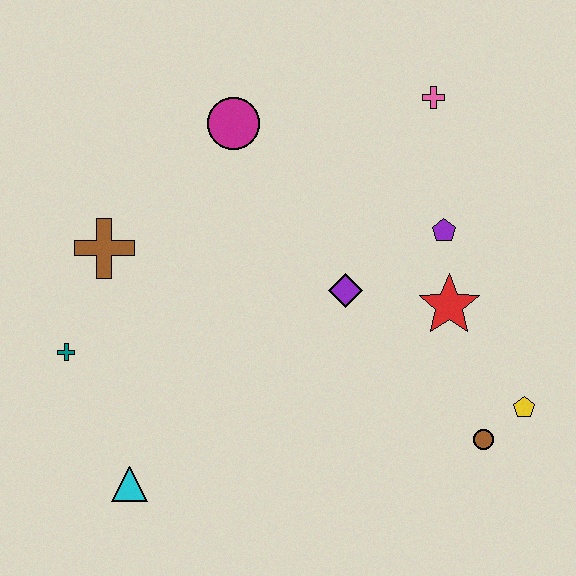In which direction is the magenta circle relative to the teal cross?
The magenta circle is above the teal cross.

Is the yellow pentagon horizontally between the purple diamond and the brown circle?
No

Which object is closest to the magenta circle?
The brown cross is closest to the magenta circle.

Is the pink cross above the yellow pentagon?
Yes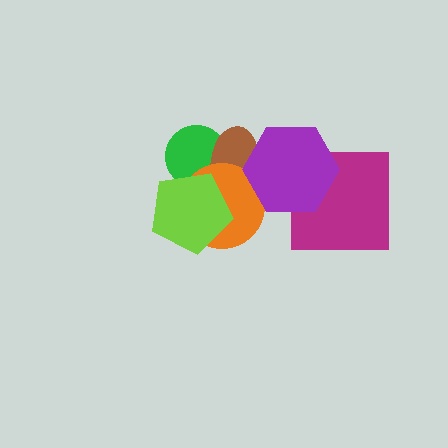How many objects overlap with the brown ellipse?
4 objects overlap with the brown ellipse.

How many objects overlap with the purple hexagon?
3 objects overlap with the purple hexagon.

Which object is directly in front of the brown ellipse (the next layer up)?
The orange circle is directly in front of the brown ellipse.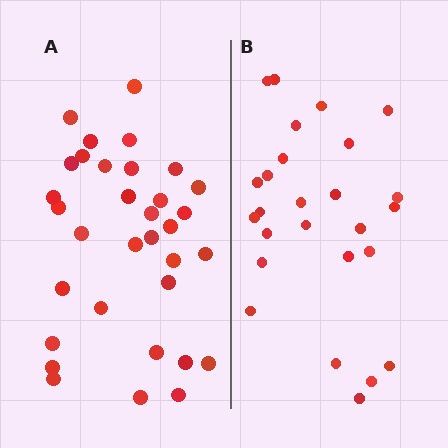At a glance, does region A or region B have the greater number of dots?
Region A (the left region) has more dots.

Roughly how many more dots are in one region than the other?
Region A has roughly 8 or so more dots than region B.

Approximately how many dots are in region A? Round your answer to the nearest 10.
About 30 dots. (The exact count is 33, which rounds to 30.)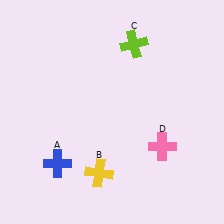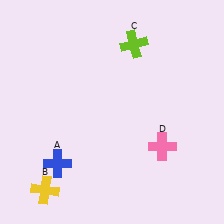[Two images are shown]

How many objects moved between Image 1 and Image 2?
1 object moved between the two images.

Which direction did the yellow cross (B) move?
The yellow cross (B) moved left.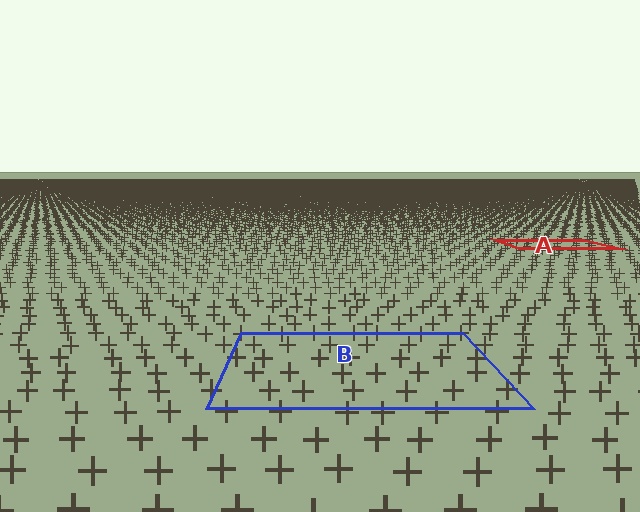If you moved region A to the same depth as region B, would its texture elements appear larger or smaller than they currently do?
They would appear larger. At a closer depth, the same texture elements are projected at a bigger on-screen size.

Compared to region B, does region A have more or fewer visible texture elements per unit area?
Region A has more texture elements per unit area — they are packed more densely because it is farther away.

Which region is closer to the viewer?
Region B is closer. The texture elements there are larger and more spread out.